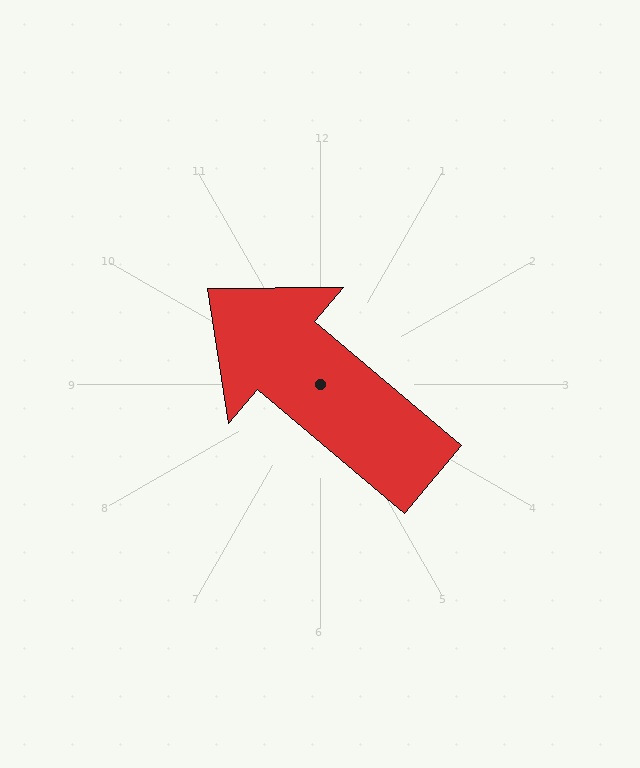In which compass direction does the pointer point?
Northwest.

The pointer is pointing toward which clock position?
Roughly 10 o'clock.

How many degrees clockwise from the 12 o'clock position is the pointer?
Approximately 310 degrees.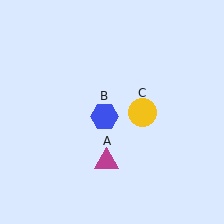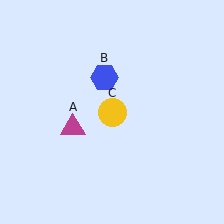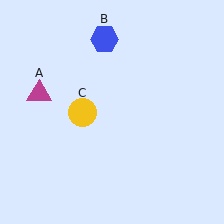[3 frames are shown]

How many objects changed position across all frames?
3 objects changed position: magenta triangle (object A), blue hexagon (object B), yellow circle (object C).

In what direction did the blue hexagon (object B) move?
The blue hexagon (object B) moved up.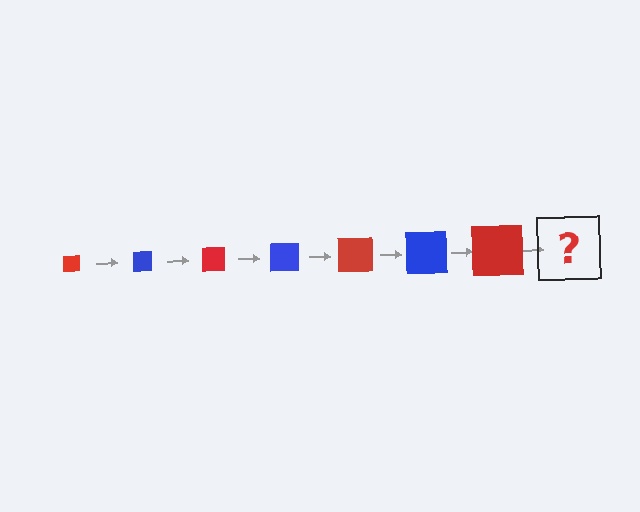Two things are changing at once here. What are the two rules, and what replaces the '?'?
The two rules are that the square grows larger each step and the color cycles through red and blue. The '?' should be a blue square, larger than the previous one.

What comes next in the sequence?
The next element should be a blue square, larger than the previous one.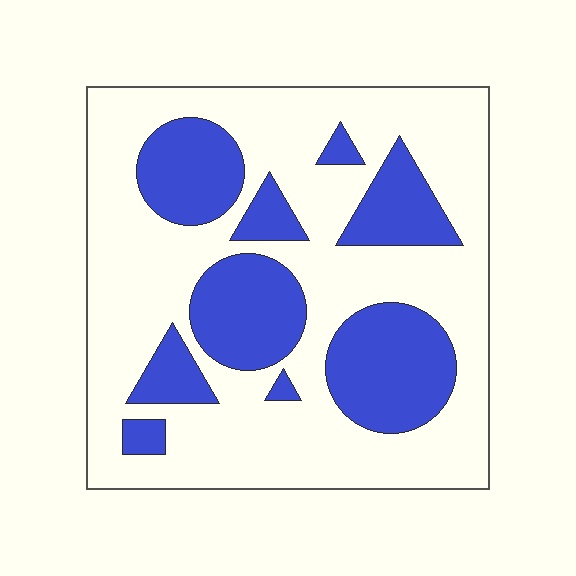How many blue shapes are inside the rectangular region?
9.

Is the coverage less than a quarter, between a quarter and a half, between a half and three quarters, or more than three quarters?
Between a quarter and a half.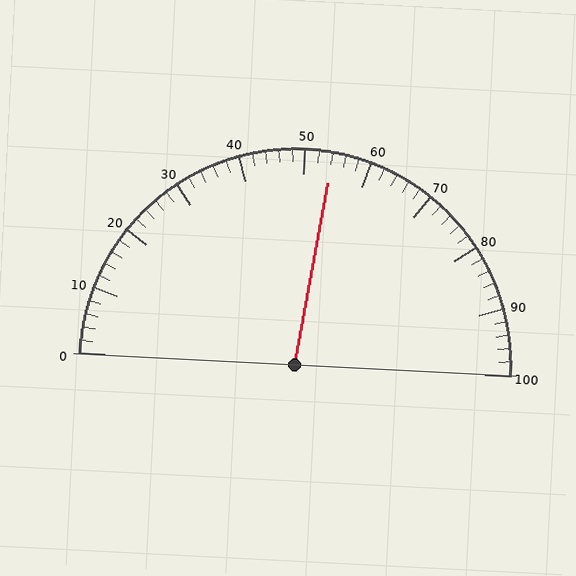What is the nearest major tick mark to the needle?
The nearest major tick mark is 50.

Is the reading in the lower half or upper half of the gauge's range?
The reading is in the upper half of the range (0 to 100).